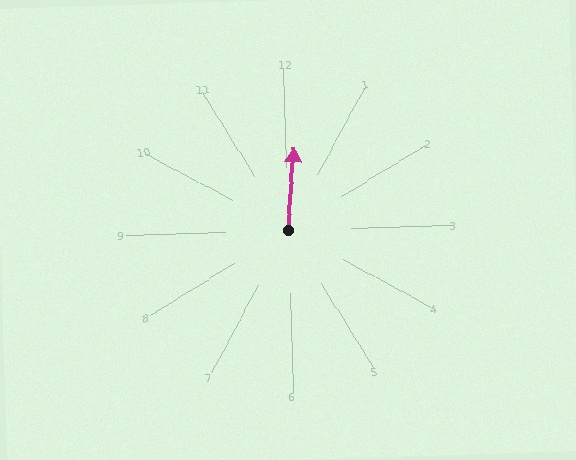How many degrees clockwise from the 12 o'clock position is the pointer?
Approximately 6 degrees.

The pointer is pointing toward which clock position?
Roughly 12 o'clock.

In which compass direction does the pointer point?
North.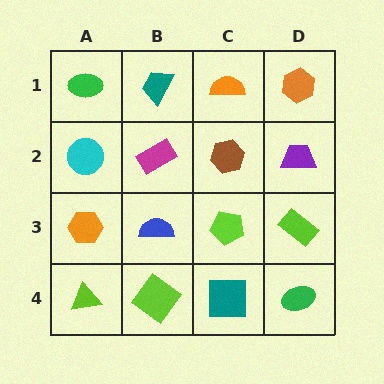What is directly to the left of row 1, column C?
A teal trapezoid.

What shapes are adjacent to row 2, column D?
An orange hexagon (row 1, column D), a lime rectangle (row 3, column D), a brown hexagon (row 2, column C).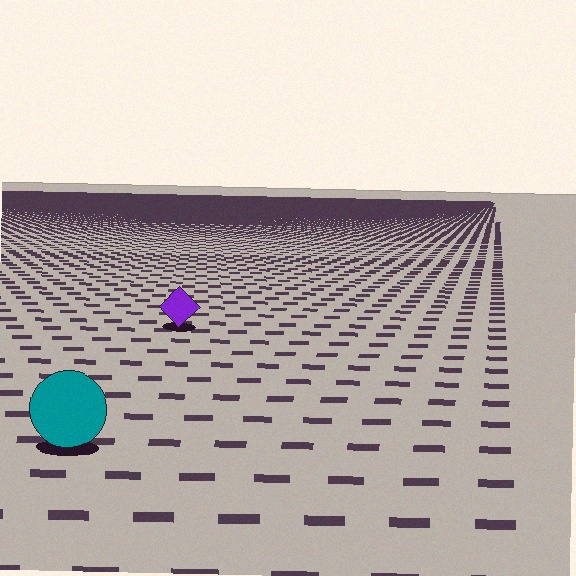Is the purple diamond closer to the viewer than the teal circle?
No. The teal circle is closer — you can tell from the texture gradient: the ground texture is coarser near it.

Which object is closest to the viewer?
The teal circle is closest. The texture marks near it are larger and more spread out.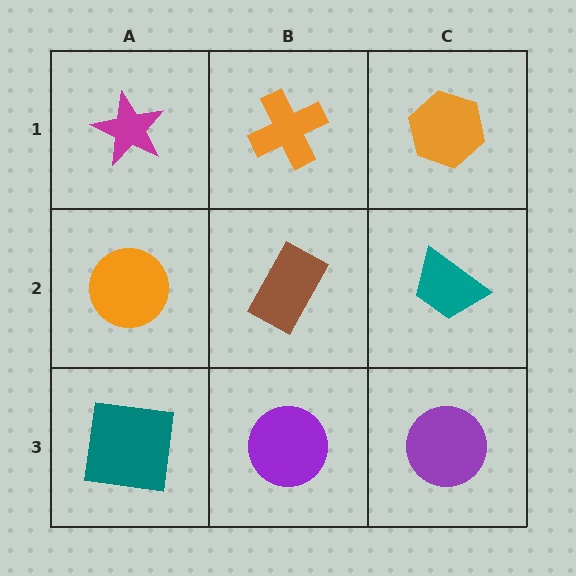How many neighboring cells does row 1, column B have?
3.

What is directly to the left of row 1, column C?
An orange cross.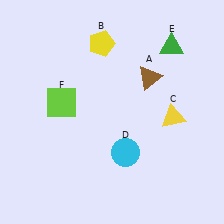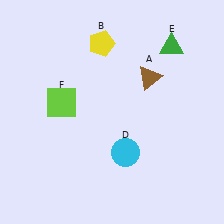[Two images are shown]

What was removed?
The yellow triangle (C) was removed in Image 2.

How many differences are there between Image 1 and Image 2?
There is 1 difference between the two images.